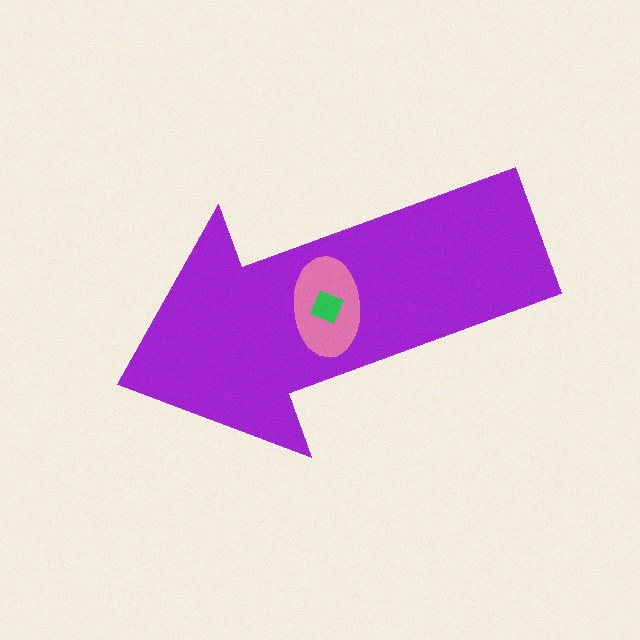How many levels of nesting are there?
3.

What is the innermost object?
The green square.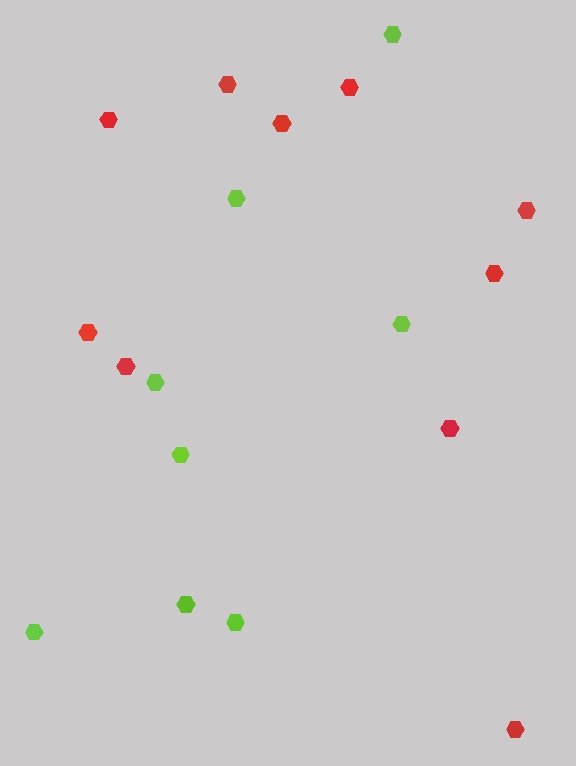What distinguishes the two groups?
There are 2 groups: one group of red hexagons (10) and one group of lime hexagons (8).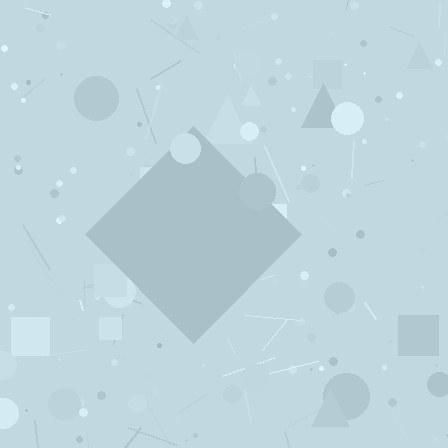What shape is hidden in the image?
A diamond is hidden in the image.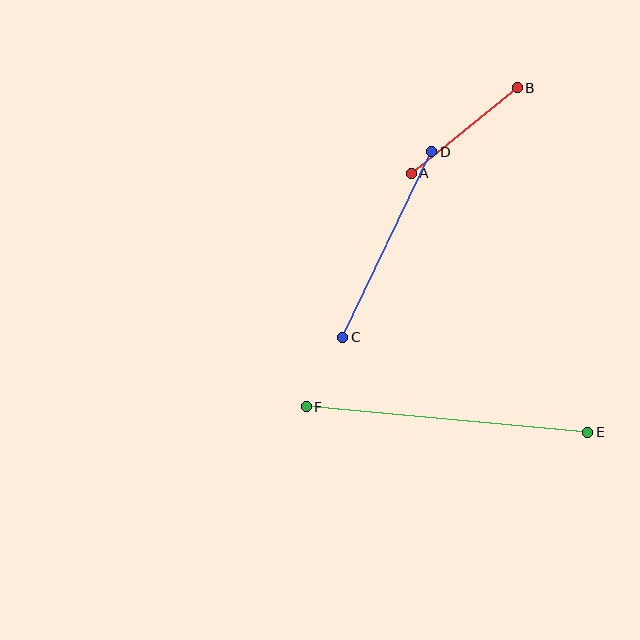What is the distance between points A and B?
The distance is approximately 136 pixels.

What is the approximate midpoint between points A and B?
The midpoint is at approximately (464, 131) pixels.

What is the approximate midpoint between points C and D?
The midpoint is at approximately (387, 244) pixels.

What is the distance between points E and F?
The distance is approximately 282 pixels.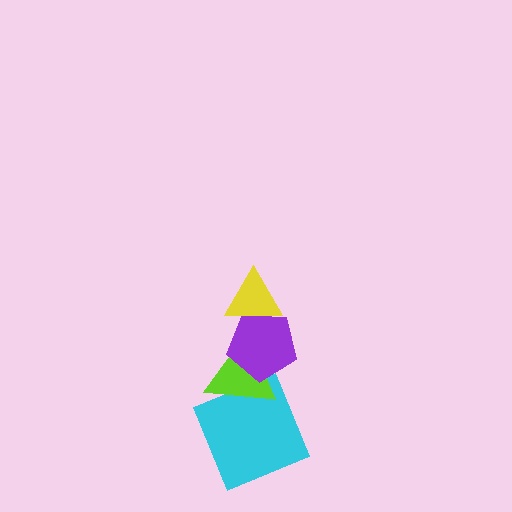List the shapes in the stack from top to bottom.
From top to bottom: the yellow triangle, the purple pentagon, the lime triangle, the cyan square.